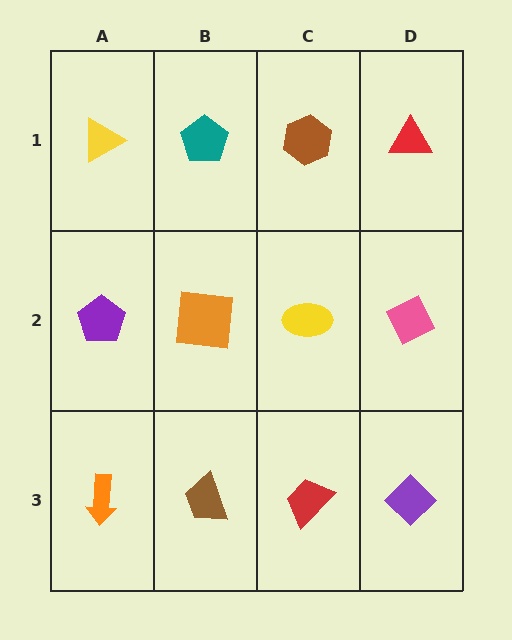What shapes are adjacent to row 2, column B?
A teal pentagon (row 1, column B), a brown trapezoid (row 3, column B), a purple pentagon (row 2, column A), a yellow ellipse (row 2, column C).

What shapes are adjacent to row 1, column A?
A purple pentagon (row 2, column A), a teal pentagon (row 1, column B).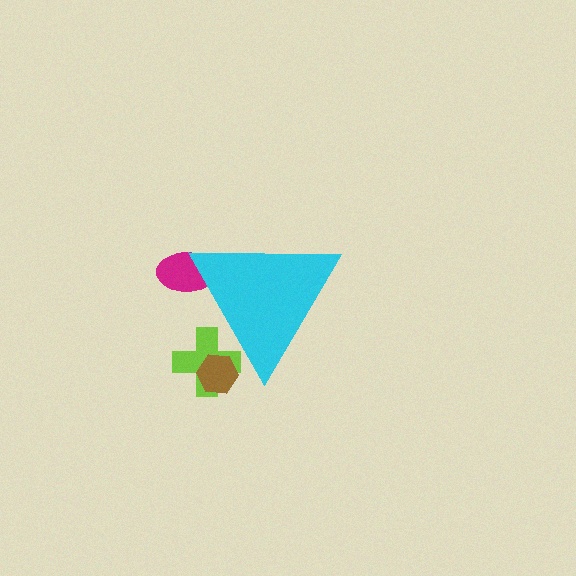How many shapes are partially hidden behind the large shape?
3 shapes are partially hidden.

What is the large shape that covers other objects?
A cyan triangle.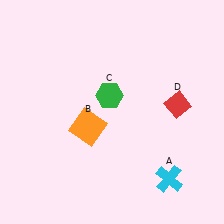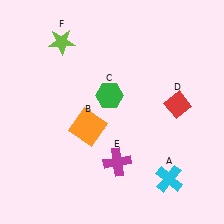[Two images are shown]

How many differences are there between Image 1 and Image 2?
There are 2 differences between the two images.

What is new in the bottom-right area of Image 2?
A magenta cross (E) was added in the bottom-right area of Image 2.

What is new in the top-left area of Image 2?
A lime star (F) was added in the top-left area of Image 2.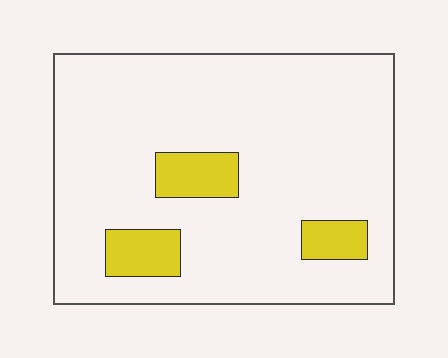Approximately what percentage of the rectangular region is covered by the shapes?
Approximately 10%.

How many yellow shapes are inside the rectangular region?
3.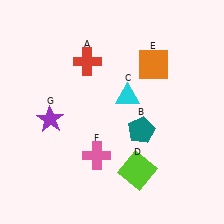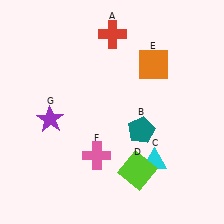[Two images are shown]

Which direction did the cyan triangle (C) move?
The cyan triangle (C) moved down.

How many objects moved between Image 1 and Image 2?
2 objects moved between the two images.